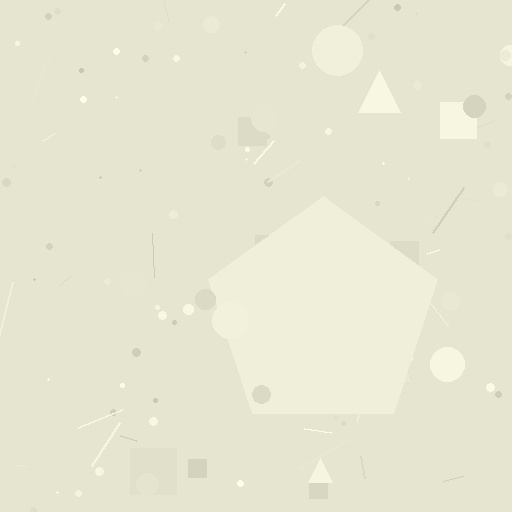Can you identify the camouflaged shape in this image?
The camouflaged shape is a pentagon.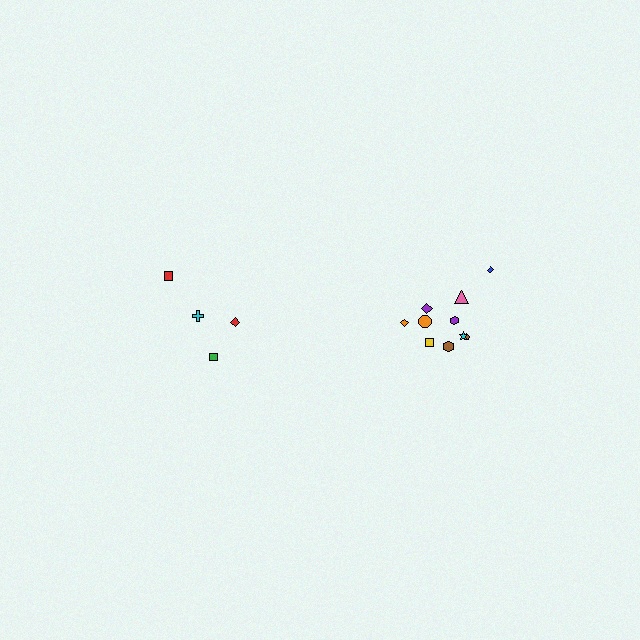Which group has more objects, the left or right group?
The right group.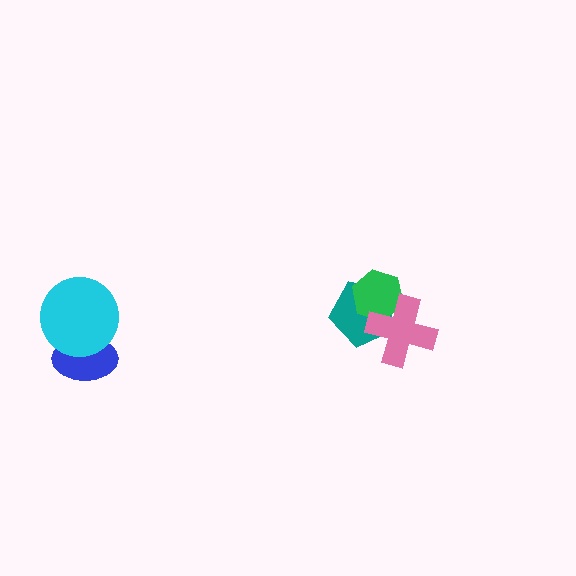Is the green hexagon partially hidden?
Yes, it is partially covered by another shape.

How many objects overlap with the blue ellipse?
1 object overlaps with the blue ellipse.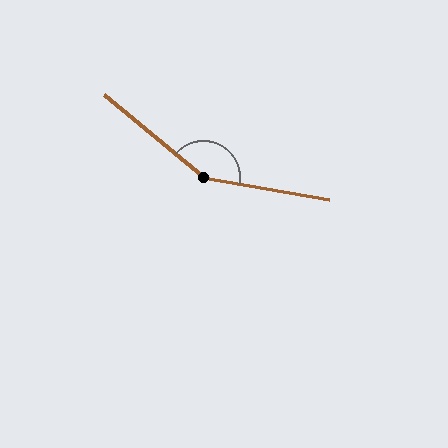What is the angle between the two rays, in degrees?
Approximately 150 degrees.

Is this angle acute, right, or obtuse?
It is obtuse.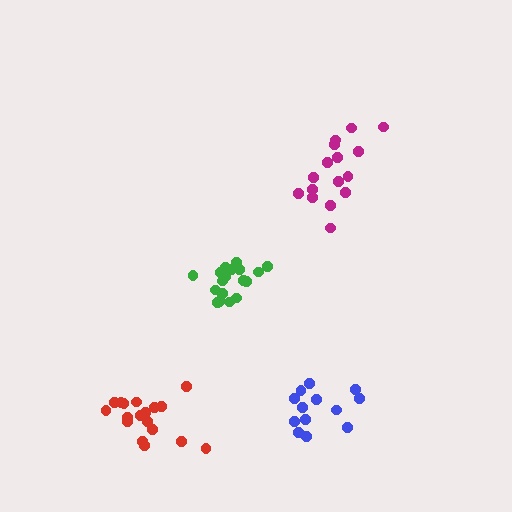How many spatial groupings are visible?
There are 4 spatial groupings.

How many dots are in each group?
Group 1: 16 dots, Group 2: 18 dots, Group 3: 13 dots, Group 4: 18 dots (65 total).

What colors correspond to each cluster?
The clusters are colored: magenta, green, blue, red.